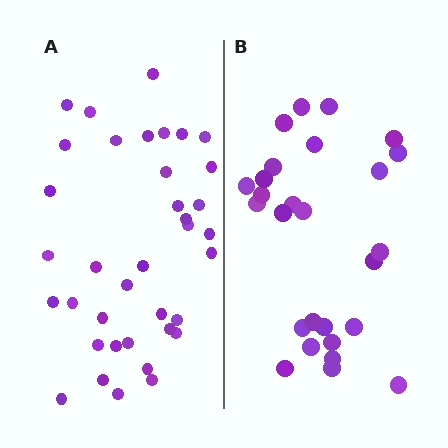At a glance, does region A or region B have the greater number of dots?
Region A (the left region) has more dots.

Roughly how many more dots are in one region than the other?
Region A has roughly 10 or so more dots than region B.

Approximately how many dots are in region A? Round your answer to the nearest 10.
About 40 dots. (The exact count is 37, which rounds to 40.)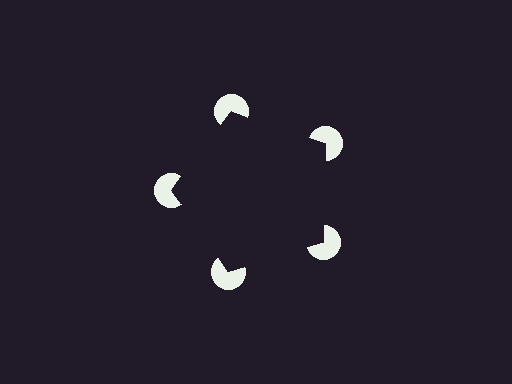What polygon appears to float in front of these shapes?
An illusory pentagon — its edges are inferred from the aligned wedge cuts in the pac-man discs, not physically drawn.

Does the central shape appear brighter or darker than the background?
It typically appears slightly darker than the background, even though no actual brightness change is drawn.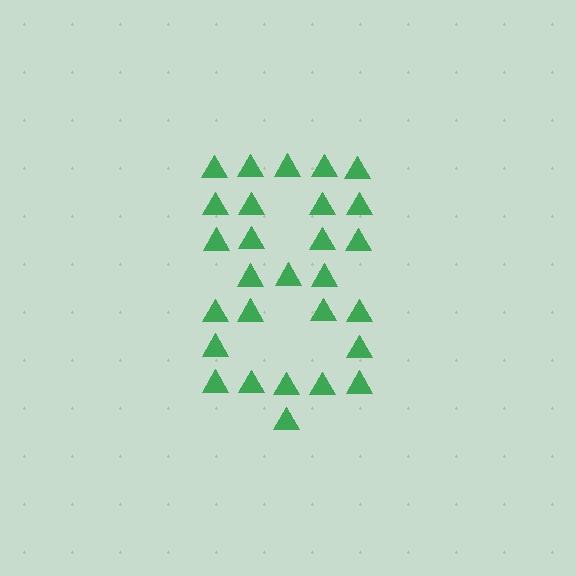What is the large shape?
The large shape is the digit 8.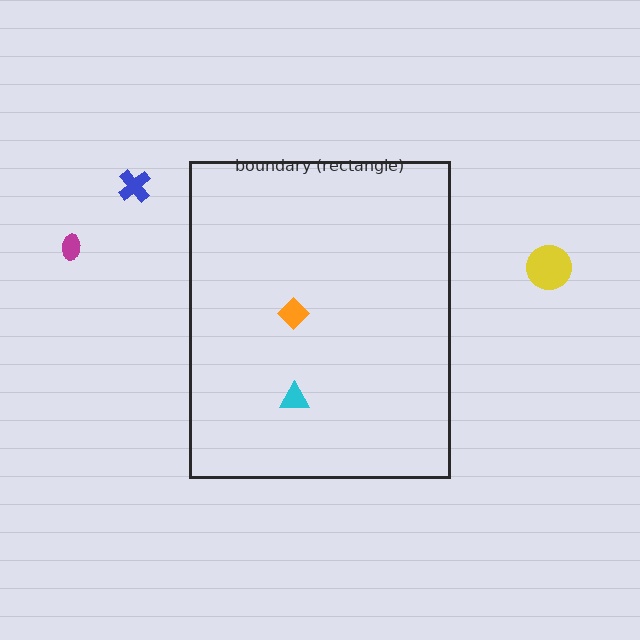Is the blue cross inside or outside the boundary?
Outside.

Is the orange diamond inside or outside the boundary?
Inside.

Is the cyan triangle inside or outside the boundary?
Inside.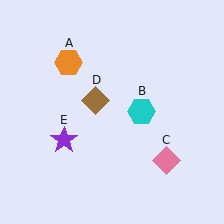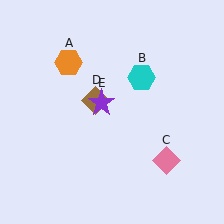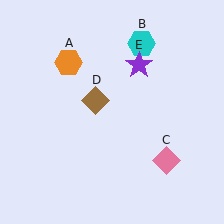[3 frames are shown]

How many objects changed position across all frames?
2 objects changed position: cyan hexagon (object B), purple star (object E).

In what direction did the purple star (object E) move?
The purple star (object E) moved up and to the right.